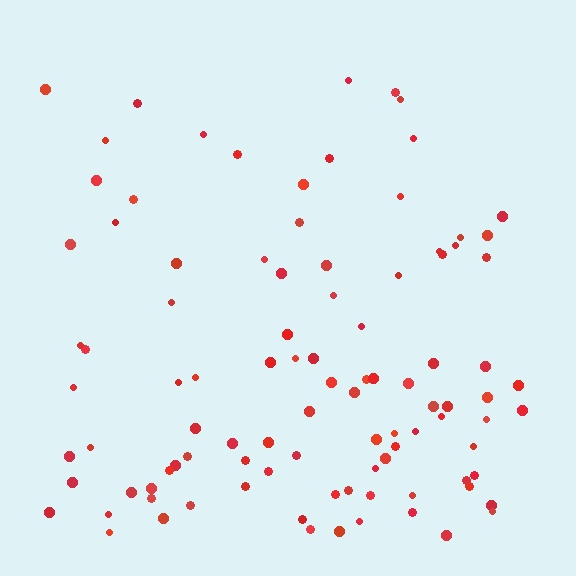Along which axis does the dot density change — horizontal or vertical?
Vertical.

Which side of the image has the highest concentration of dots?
The bottom.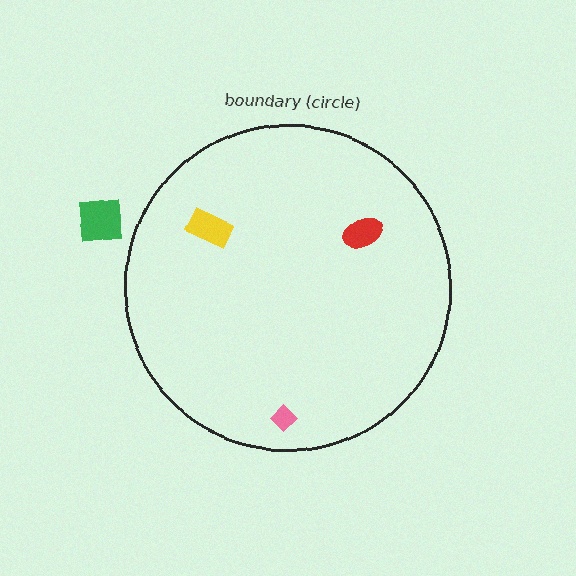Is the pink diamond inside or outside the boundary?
Inside.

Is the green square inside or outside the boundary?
Outside.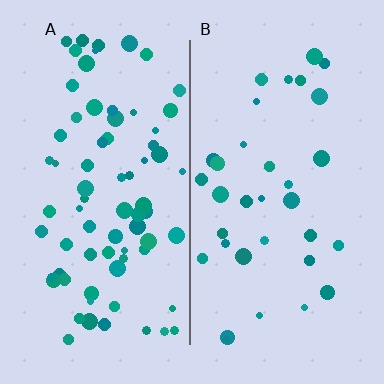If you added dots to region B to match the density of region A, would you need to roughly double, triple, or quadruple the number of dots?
Approximately double.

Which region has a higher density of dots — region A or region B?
A (the left).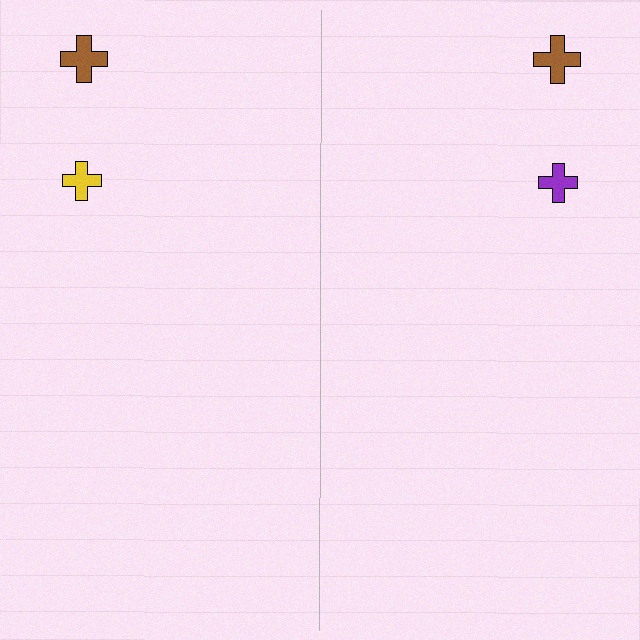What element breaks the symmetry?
The purple cross on the right side breaks the symmetry — its mirror counterpart is yellow.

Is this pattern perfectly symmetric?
No, the pattern is not perfectly symmetric. The purple cross on the right side breaks the symmetry — its mirror counterpart is yellow.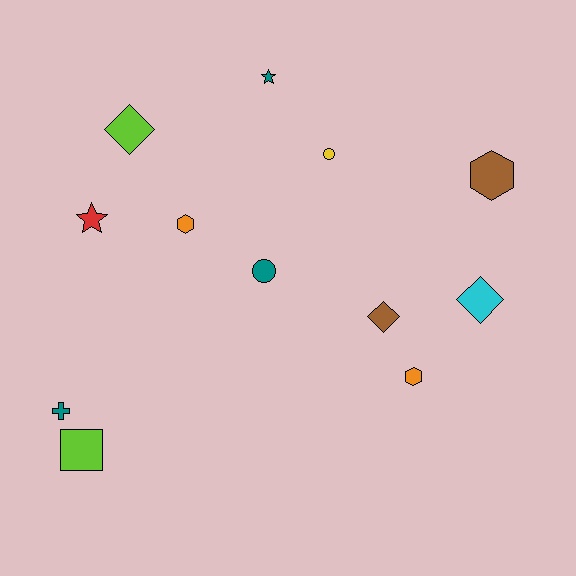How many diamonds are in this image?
There are 3 diamonds.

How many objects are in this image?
There are 12 objects.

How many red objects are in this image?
There is 1 red object.